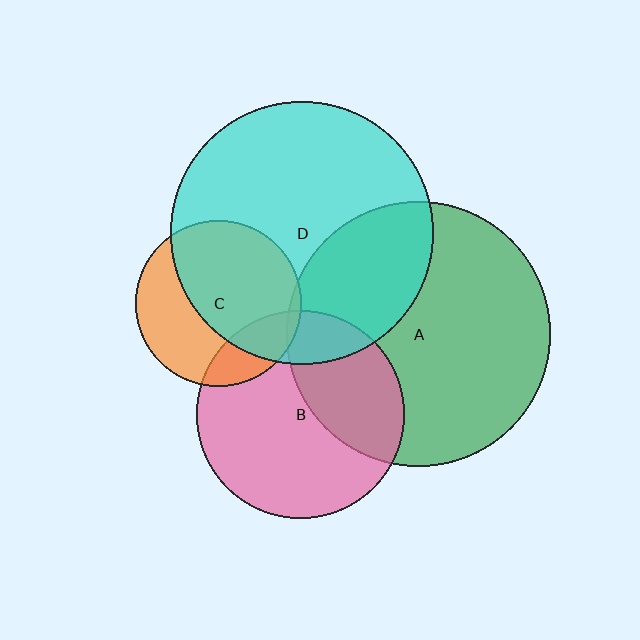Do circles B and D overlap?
Yes.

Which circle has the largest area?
Circle A (green).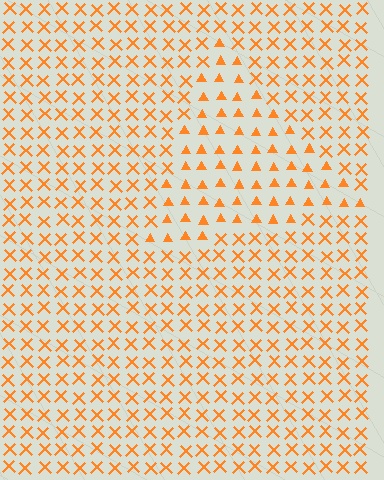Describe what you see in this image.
The image is filled with small orange elements arranged in a uniform grid. A triangle-shaped region contains triangles, while the surrounding area contains X marks. The boundary is defined purely by the change in element shape.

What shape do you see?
I see a triangle.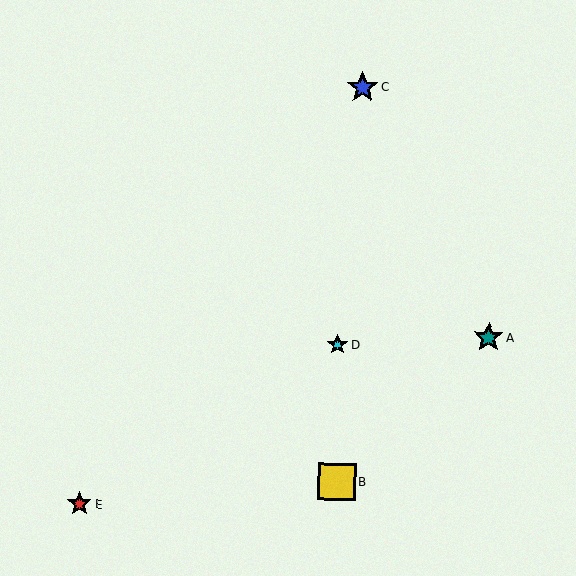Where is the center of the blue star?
The center of the blue star is at (362, 87).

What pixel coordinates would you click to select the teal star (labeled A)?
Click at (489, 337) to select the teal star A.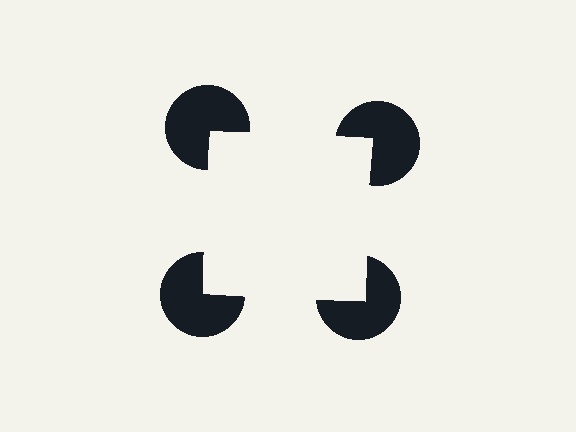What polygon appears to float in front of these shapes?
An illusory square — its edges are inferred from the aligned wedge cuts in the pac-man discs, not physically drawn.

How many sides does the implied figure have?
4 sides.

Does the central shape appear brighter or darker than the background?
It typically appears slightly brighter than the background, even though no actual brightness change is drawn.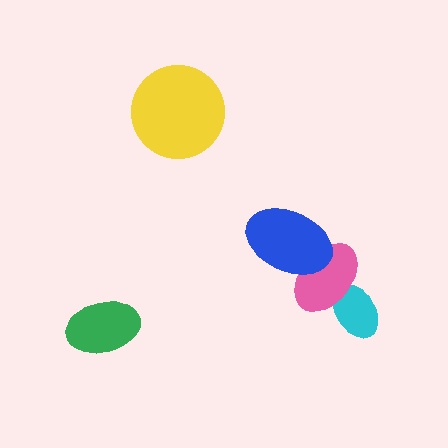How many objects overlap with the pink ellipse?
2 objects overlap with the pink ellipse.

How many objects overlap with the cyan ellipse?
1 object overlaps with the cyan ellipse.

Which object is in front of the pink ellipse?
The blue ellipse is in front of the pink ellipse.